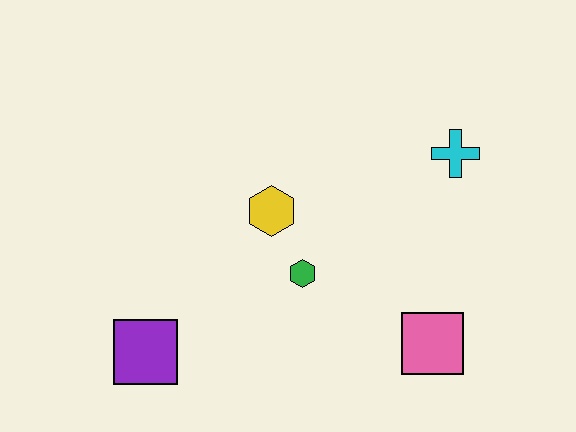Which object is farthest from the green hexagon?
The cyan cross is farthest from the green hexagon.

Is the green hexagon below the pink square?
No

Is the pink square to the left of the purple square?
No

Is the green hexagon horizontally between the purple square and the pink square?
Yes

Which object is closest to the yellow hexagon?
The green hexagon is closest to the yellow hexagon.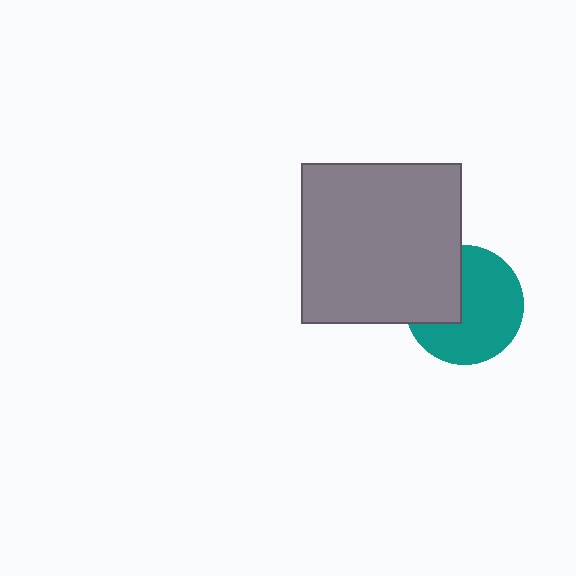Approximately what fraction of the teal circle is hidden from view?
Roughly 32% of the teal circle is hidden behind the gray square.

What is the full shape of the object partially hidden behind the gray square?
The partially hidden object is a teal circle.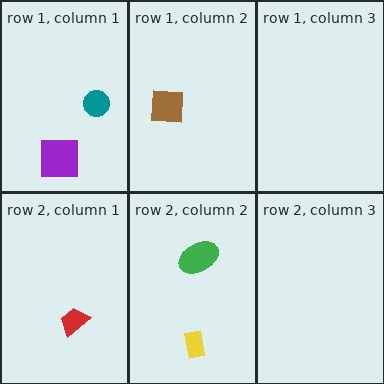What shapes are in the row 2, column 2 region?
The green ellipse, the yellow rectangle.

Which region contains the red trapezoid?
The row 2, column 1 region.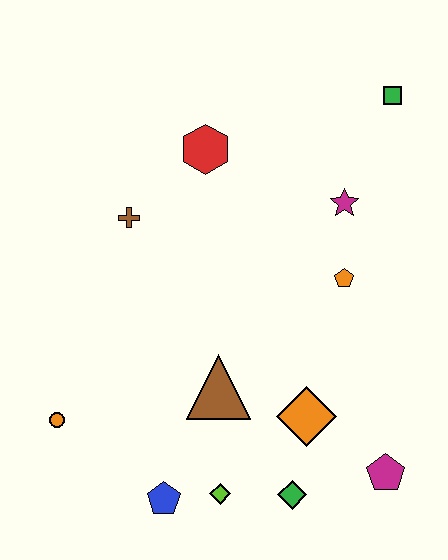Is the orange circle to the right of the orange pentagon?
No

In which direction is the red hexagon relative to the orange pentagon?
The red hexagon is to the left of the orange pentagon.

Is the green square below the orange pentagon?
No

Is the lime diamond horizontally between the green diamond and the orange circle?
Yes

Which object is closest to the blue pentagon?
The lime diamond is closest to the blue pentagon.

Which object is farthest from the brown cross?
The magenta pentagon is farthest from the brown cross.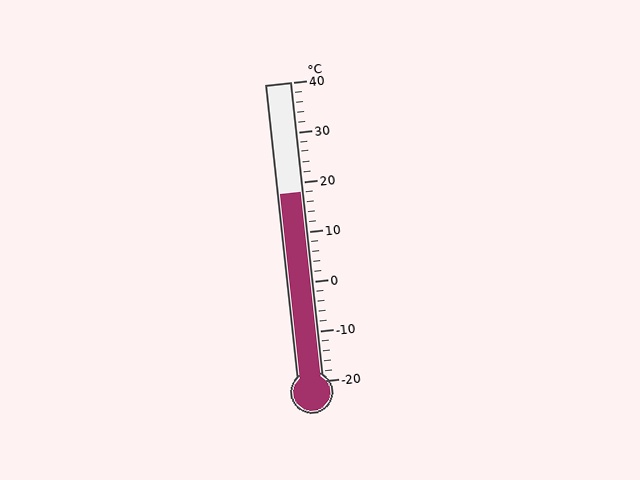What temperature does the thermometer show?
The thermometer shows approximately 18°C.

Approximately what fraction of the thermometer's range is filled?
The thermometer is filled to approximately 65% of its range.